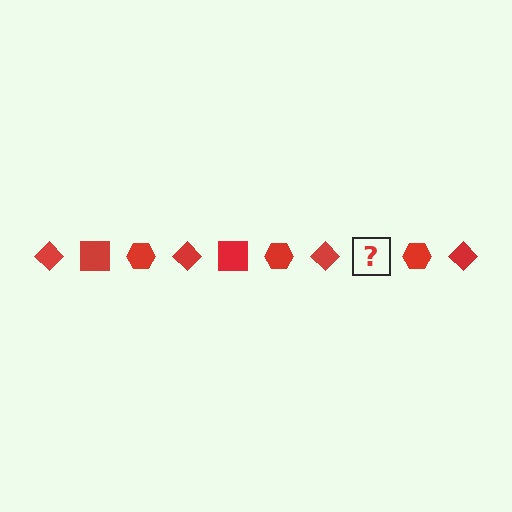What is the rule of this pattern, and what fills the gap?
The rule is that the pattern cycles through diamond, square, hexagon shapes in red. The gap should be filled with a red square.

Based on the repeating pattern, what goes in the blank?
The blank should be a red square.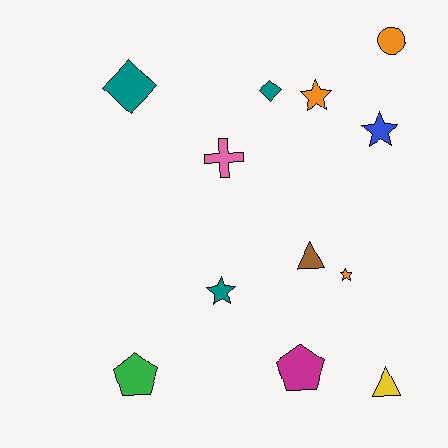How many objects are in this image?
There are 12 objects.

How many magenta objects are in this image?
There is 1 magenta object.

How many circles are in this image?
There is 1 circle.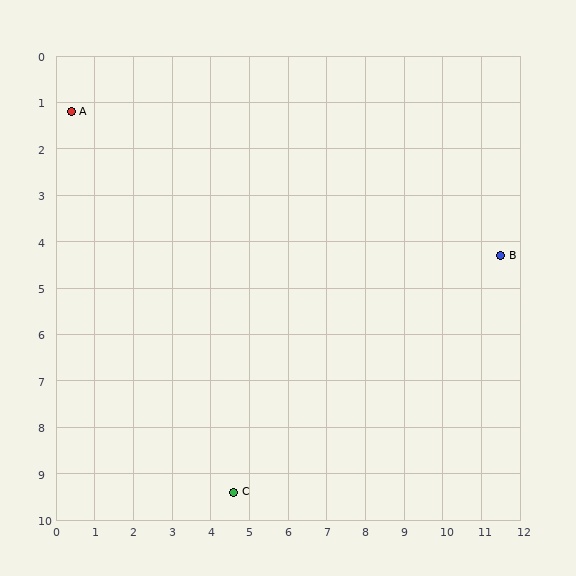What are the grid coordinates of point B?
Point B is at approximately (11.5, 4.3).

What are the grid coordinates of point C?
Point C is at approximately (4.6, 9.4).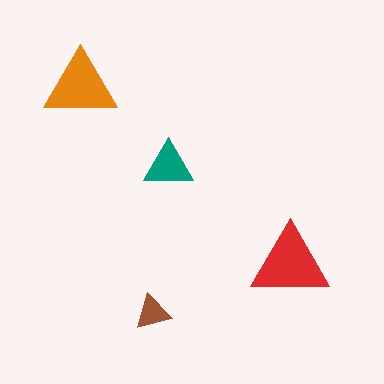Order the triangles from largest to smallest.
the red one, the orange one, the teal one, the brown one.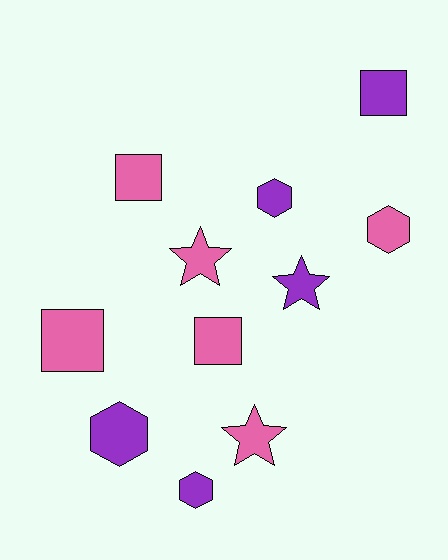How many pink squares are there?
There are 3 pink squares.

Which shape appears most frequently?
Square, with 4 objects.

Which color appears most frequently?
Pink, with 6 objects.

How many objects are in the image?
There are 11 objects.